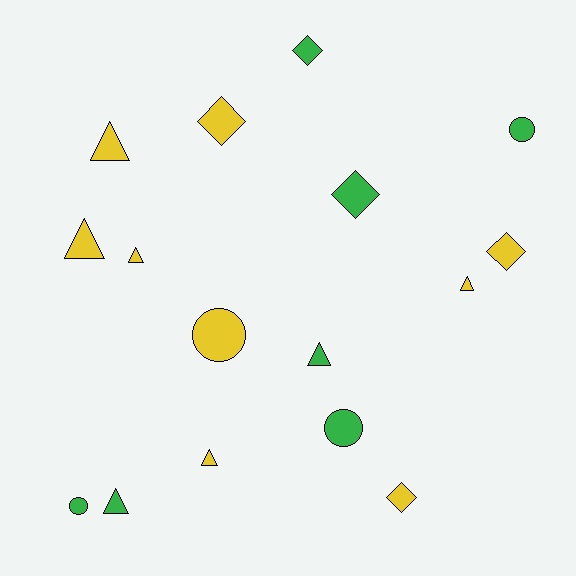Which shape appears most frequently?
Triangle, with 7 objects.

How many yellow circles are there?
There is 1 yellow circle.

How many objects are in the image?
There are 16 objects.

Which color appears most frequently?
Yellow, with 9 objects.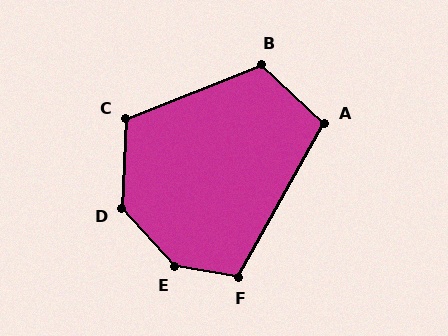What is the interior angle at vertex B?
Approximately 115 degrees (obtuse).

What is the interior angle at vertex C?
Approximately 114 degrees (obtuse).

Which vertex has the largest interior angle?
E, at approximately 142 degrees.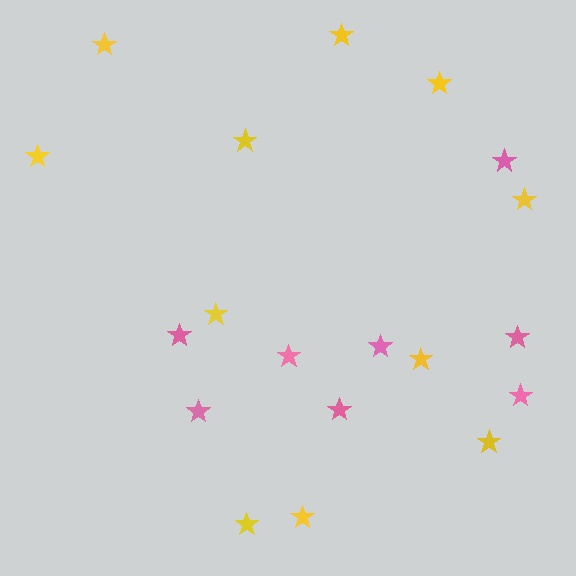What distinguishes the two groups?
There are 2 groups: one group of pink stars (8) and one group of yellow stars (11).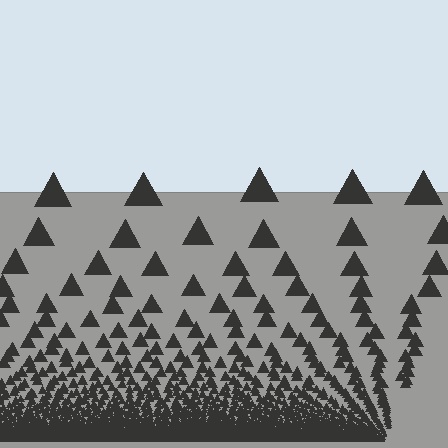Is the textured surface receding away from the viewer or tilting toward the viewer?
The surface appears to tilt toward the viewer. Texture elements get larger and sparser toward the top.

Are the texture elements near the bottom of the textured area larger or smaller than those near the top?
Smaller. The gradient is inverted — elements near the bottom are smaller and denser.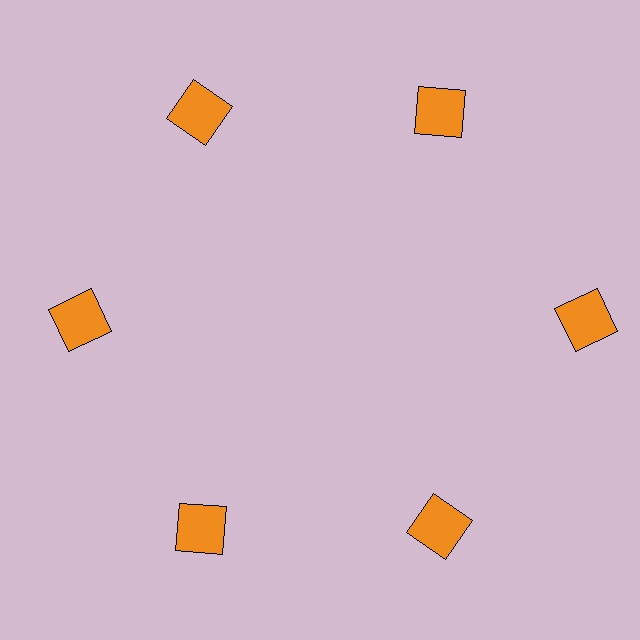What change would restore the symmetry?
The symmetry would be restored by moving it inward, back onto the ring so that all 6 squares sit at equal angles and equal distance from the center.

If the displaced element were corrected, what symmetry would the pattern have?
It would have 6-fold rotational symmetry — the pattern would map onto itself every 60 degrees.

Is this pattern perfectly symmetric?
No. The 6 orange squares are arranged in a ring, but one element near the 3 o'clock position is pushed outward from the center, breaking the 6-fold rotational symmetry.